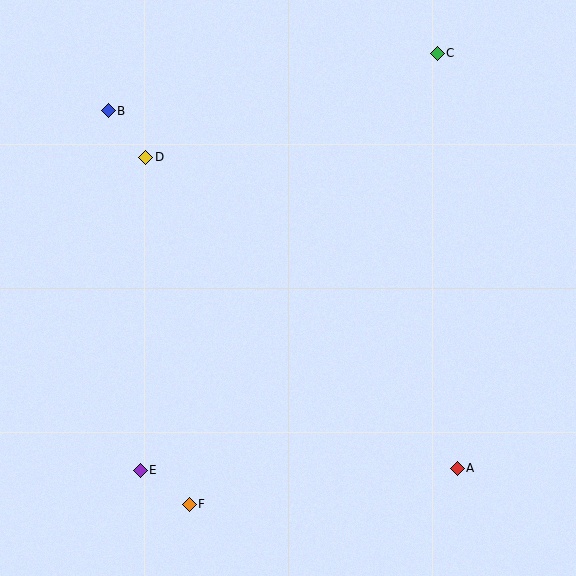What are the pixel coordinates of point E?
Point E is at (140, 470).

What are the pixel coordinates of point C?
Point C is at (437, 53).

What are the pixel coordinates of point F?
Point F is at (189, 504).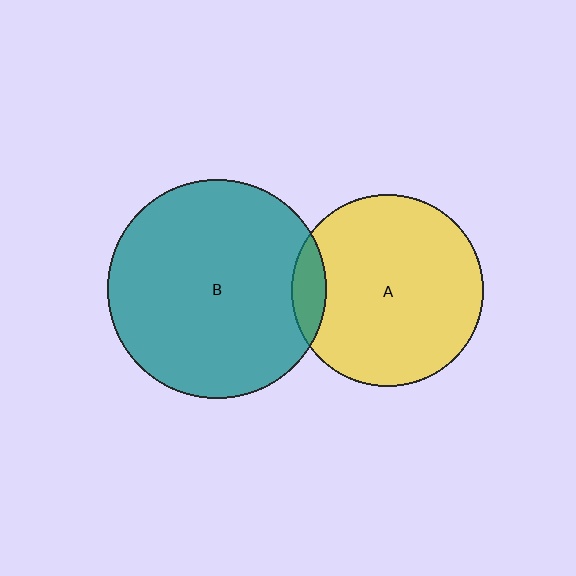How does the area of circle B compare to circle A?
Approximately 1.3 times.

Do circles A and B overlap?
Yes.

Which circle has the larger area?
Circle B (teal).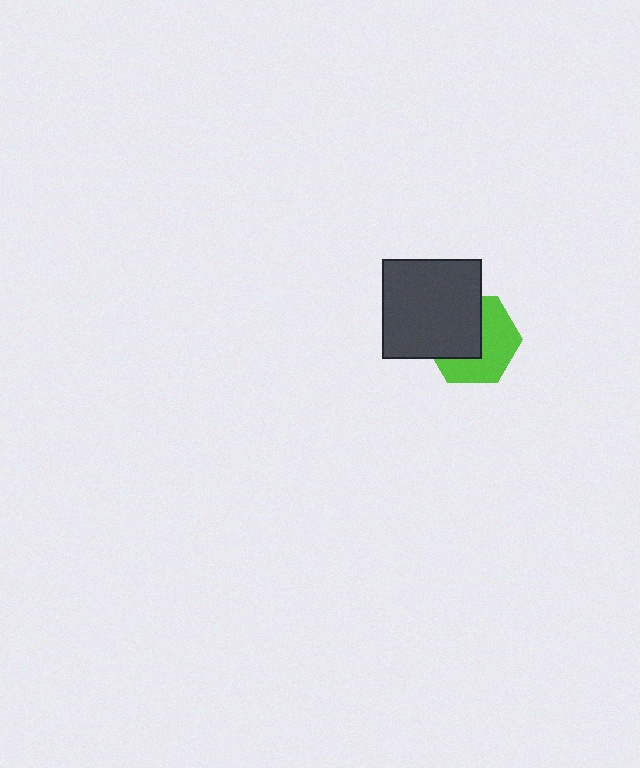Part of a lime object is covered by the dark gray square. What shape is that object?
It is a hexagon.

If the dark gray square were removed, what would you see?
You would see the complete lime hexagon.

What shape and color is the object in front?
The object in front is a dark gray square.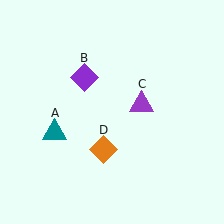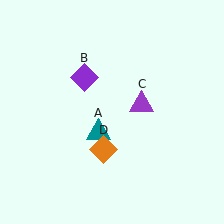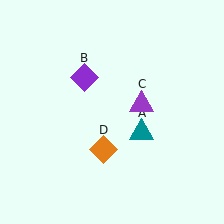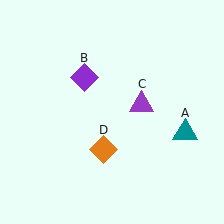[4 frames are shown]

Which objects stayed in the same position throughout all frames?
Purple diamond (object B) and purple triangle (object C) and orange diamond (object D) remained stationary.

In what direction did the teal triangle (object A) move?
The teal triangle (object A) moved right.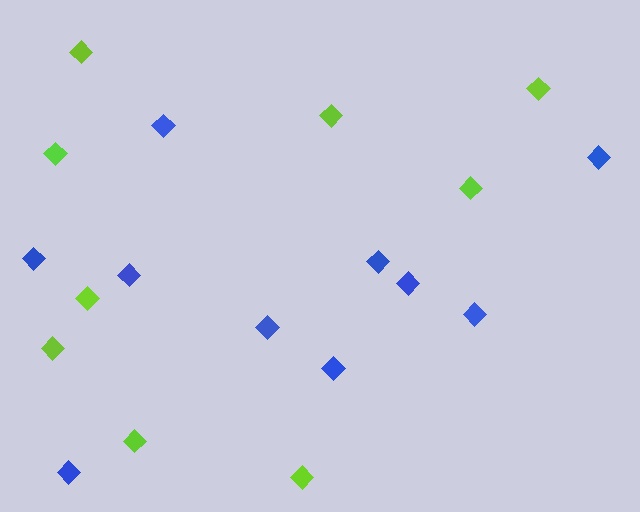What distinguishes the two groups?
There are 2 groups: one group of blue diamonds (10) and one group of lime diamonds (9).